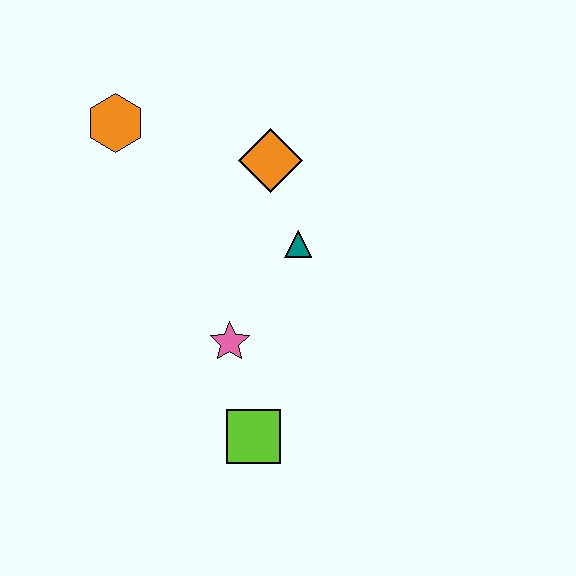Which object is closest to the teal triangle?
The orange diamond is closest to the teal triangle.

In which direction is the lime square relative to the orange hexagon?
The lime square is below the orange hexagon.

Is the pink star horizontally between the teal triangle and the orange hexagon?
Yes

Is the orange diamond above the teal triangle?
Yes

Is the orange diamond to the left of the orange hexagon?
No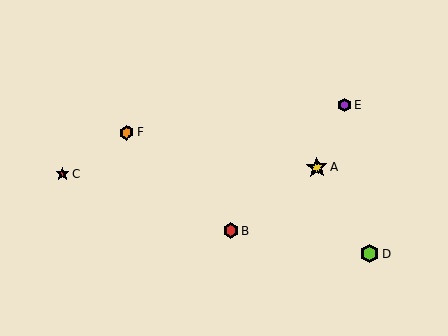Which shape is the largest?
The yellow star (labeled A) is the largest.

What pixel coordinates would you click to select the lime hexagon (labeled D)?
Click at (370, 254) to select the lime hexagon D.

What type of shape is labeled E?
Shape E is a purple hexagon.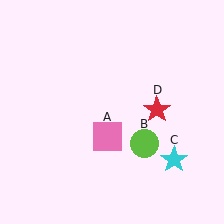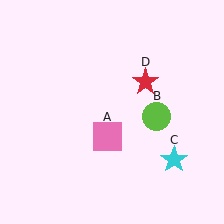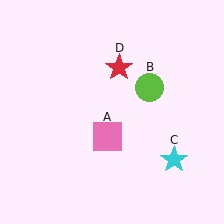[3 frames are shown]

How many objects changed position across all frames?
2 objects changed position: lime circle (object B), red star (object D).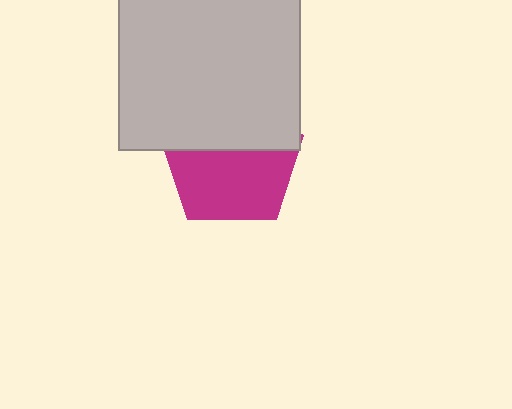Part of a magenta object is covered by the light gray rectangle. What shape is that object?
It is a pentagon.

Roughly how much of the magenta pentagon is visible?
About half of it is visible (roughly 56%).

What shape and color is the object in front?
The object in front is a light gray rectangle.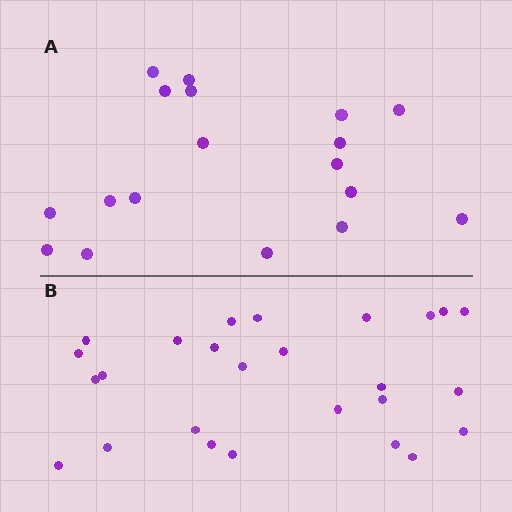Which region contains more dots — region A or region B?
Region B (the bottom region) has more dots.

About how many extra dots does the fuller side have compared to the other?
Region B has roughly 8 or so more dots than region A.